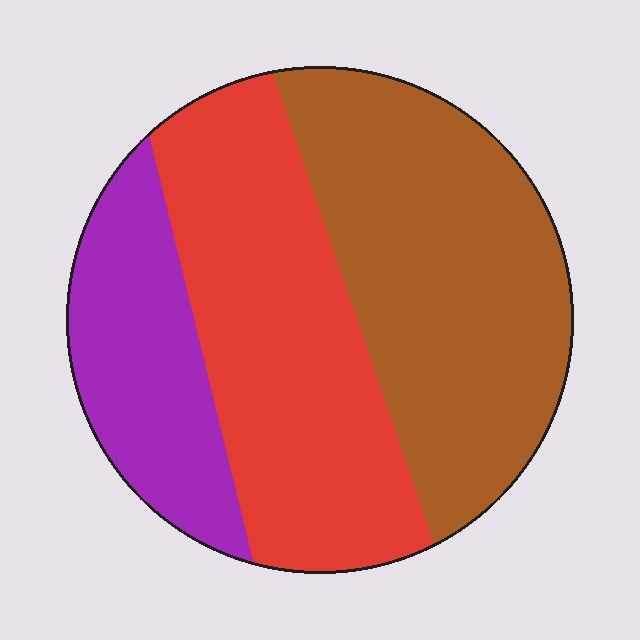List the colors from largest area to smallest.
From largest to smallest: brown, red, purple.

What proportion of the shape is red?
Red covers around 40% of the shape.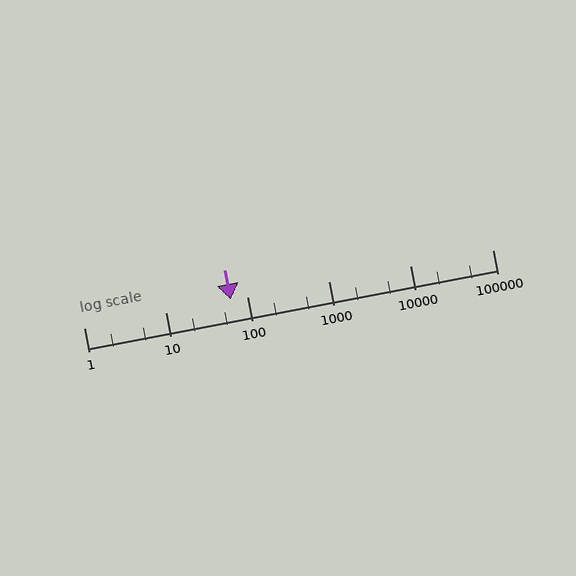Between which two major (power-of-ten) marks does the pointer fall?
The pointer is between 10 and 100.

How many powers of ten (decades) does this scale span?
The scale spans 5 decades, from 1 to 100000.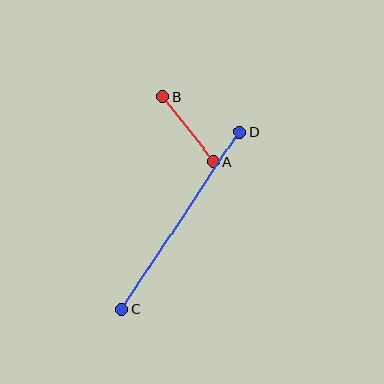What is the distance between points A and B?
The distance is approximately 83 pixels.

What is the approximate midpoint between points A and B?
The midpoint is at approximately (188, 129) pixels.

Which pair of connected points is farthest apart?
Points C and D are farthest apart.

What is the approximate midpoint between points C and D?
The midpoint is at approximately (180, 220) pixels.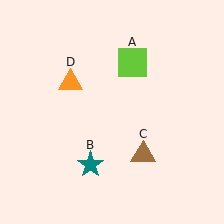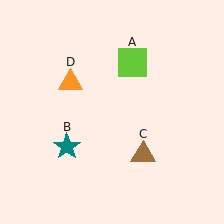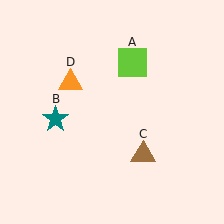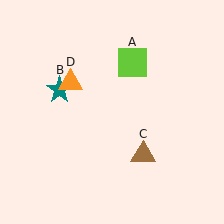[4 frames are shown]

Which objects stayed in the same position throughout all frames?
Lime square (object A) and brown triangle (object C) and orange triangle (object D) remained stationary.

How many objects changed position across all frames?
1 object changed position: teal star (object B).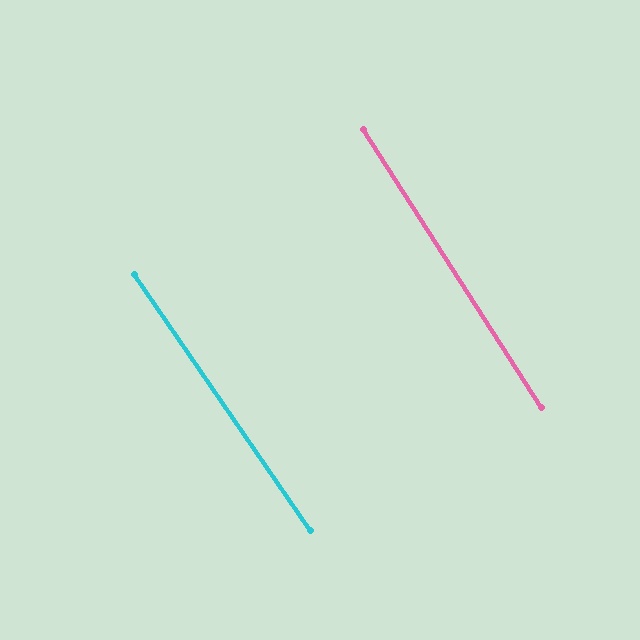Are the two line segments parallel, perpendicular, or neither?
Parallel — their directions differ by only 2.0°.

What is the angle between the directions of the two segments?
Approximately 2 degrees.